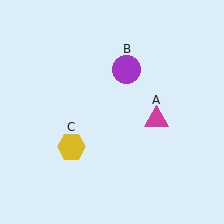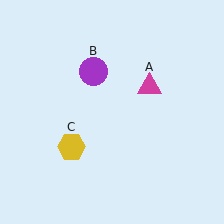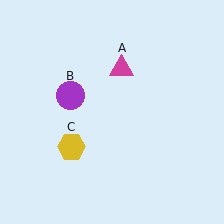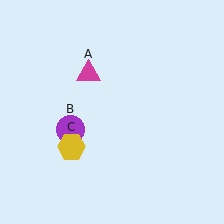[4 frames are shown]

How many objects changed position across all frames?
2 objects changed position: magenta triangle (object A), purple circle (object B).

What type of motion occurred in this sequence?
The magenta triangle (object A), purple circle (object B) rotated counterclockwise around the center of the scene.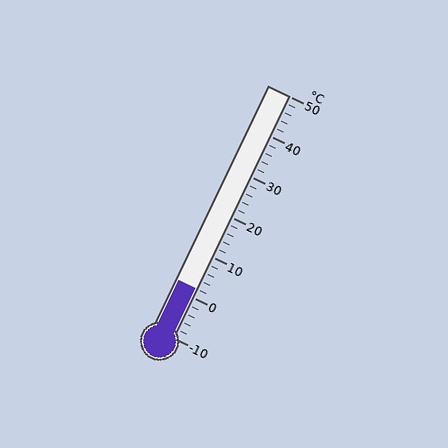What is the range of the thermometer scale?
The thermometer scale ranges from -10°C to 50°C.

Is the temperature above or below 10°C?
The temperature is below 10°C.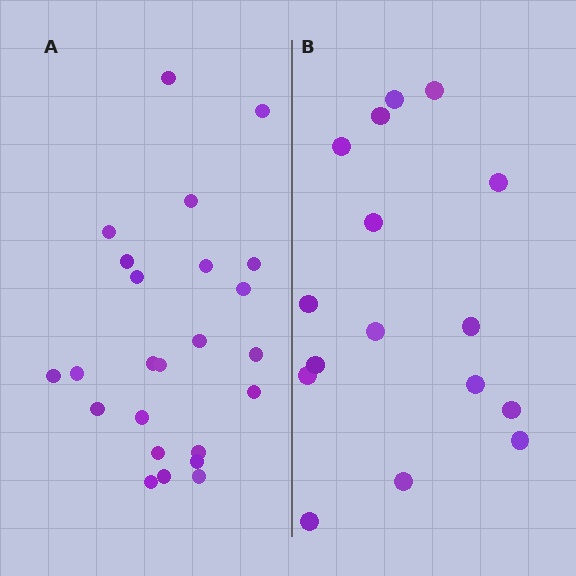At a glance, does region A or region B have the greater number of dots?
Region A (the left region) has more dots.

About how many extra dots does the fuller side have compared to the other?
Region A has roughly 8 or so more dots than region B.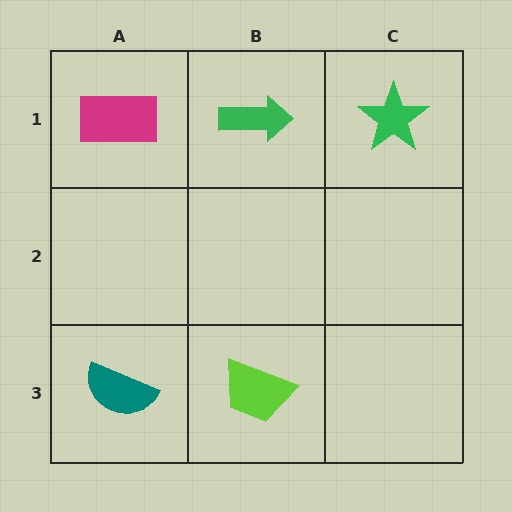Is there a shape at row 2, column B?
No, that cell is empty.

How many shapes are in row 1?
3 shapes.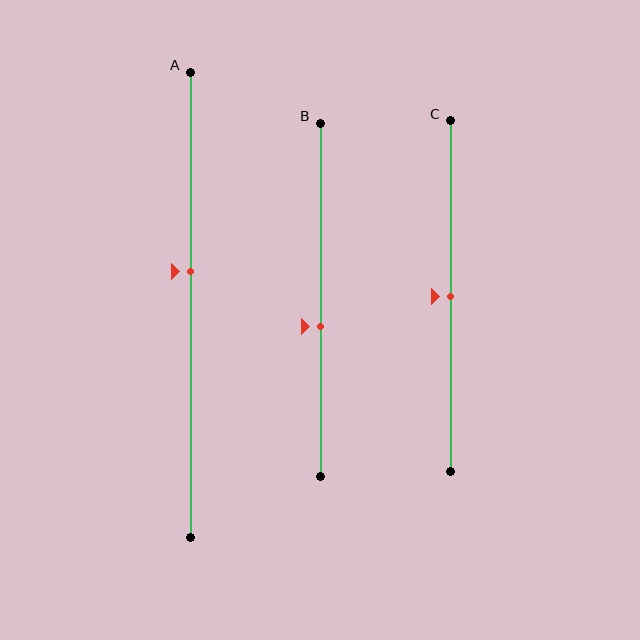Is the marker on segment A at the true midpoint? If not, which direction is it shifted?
No, the marker on segment A is shifted upward by about 7% of the segment length.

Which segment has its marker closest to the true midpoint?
Segment C has its marker closest to the true midpoint.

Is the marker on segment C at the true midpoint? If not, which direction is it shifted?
Yes, the marker on segment C is at the true midpoint.